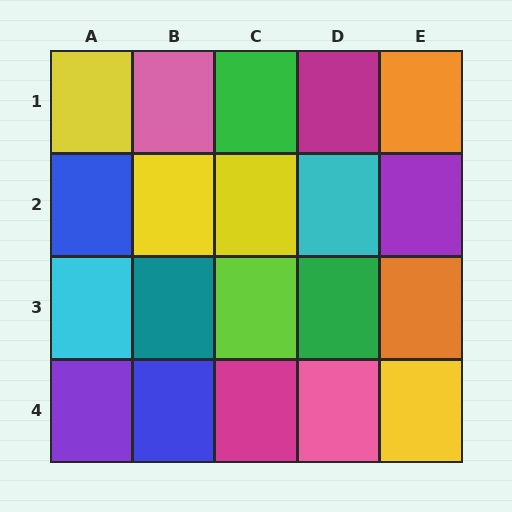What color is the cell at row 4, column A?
Purple.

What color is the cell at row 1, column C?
Green.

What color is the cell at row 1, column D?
Magenta.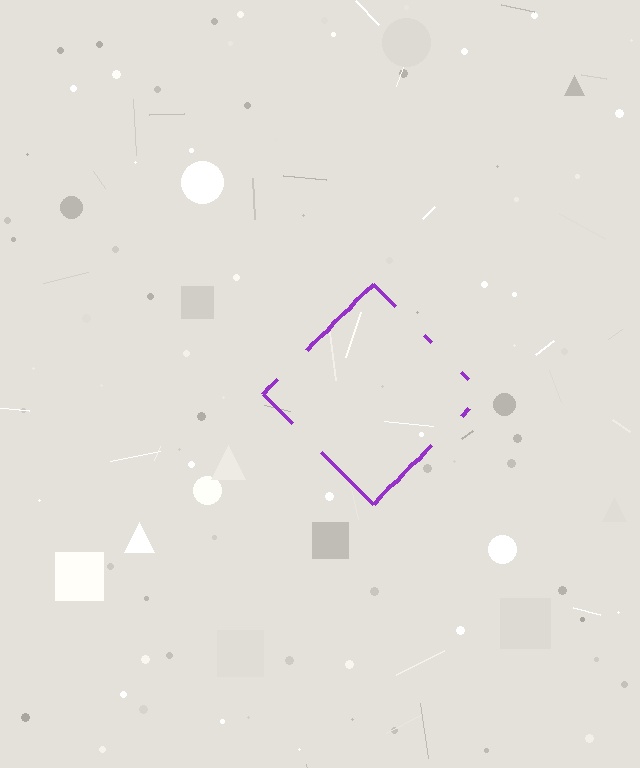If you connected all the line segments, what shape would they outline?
They would outline a diamond.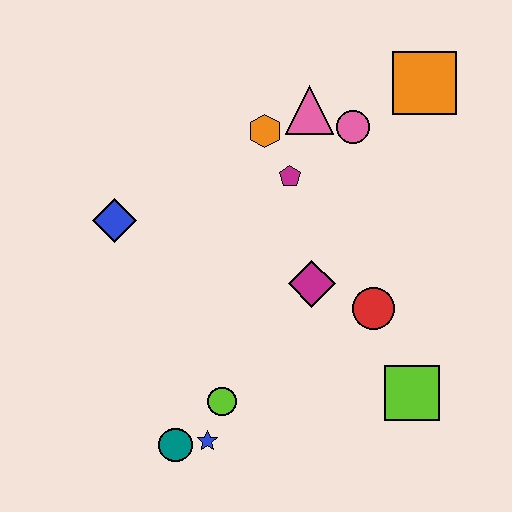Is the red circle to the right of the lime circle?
Yes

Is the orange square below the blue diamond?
No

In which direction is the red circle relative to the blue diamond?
The red circle is to the right of the blue diamond.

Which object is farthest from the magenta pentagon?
The teal circle is farthest from the magenta pentagon.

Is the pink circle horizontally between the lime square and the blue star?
Yes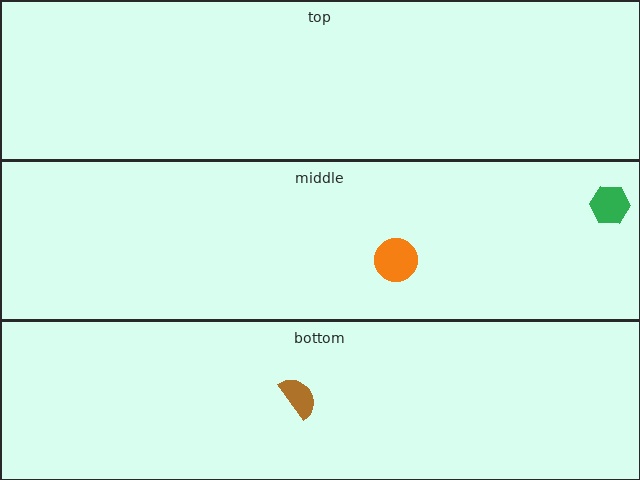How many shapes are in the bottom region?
1.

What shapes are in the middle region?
The orange circle, the green hexagon.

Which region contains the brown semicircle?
The bottom region.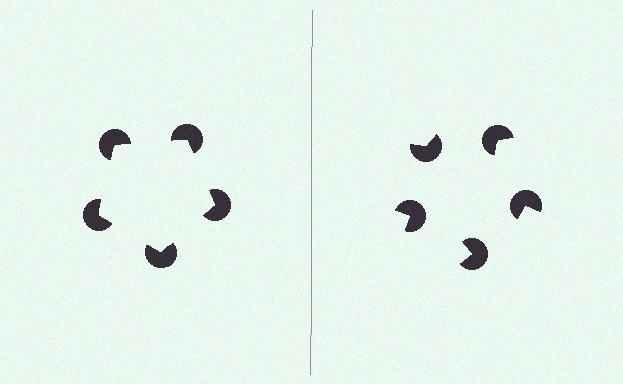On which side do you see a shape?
An illusory pentagon appears on the left side. On the right side the wedge cuts are rotated, so no coherent shape forms.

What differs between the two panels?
The pac-man discs are positioned identically on both sides; only the wedge orientations differ. On the left they align to a pentagon; on the right they are misaligned.